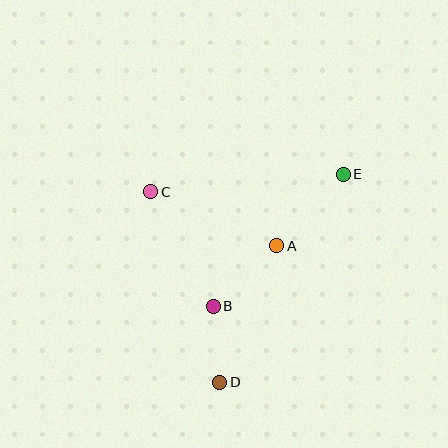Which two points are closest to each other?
Points B and D are closest to each other.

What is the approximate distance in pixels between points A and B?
The distance between A and B is approximately 88 pixels.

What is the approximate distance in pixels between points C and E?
The distance between C and E is approximately 194 pixels.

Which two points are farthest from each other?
Points D and E are farthest from each other.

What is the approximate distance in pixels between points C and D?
The distance between C and D is approximately 203 pixels.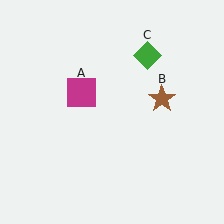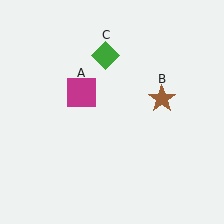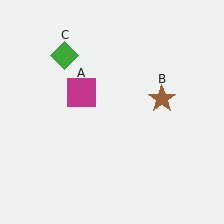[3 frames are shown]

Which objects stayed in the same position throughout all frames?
Magenta square (object A) and brown star (object B) remained stationary.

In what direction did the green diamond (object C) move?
The green diamond (object C) moved left.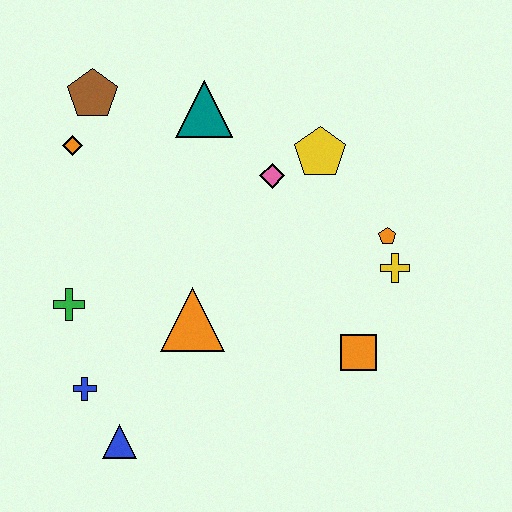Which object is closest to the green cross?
The blue cross is closest to the green cross.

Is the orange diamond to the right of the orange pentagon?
No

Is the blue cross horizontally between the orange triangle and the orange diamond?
Yes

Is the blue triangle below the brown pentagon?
Yes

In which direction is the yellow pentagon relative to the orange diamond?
The yellow pentagon is to the right of the orange diamond.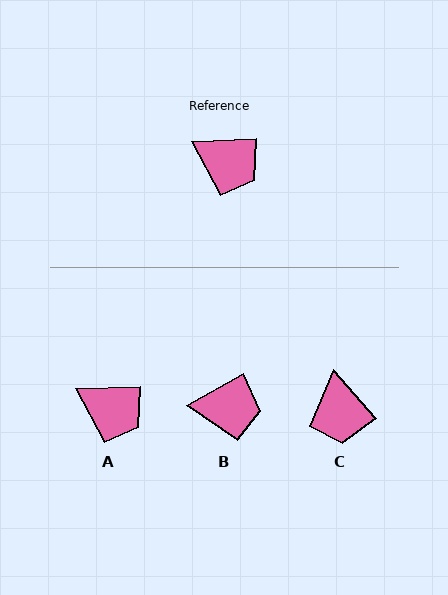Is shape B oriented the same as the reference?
No, it is off by about 27 degrees.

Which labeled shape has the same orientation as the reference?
A.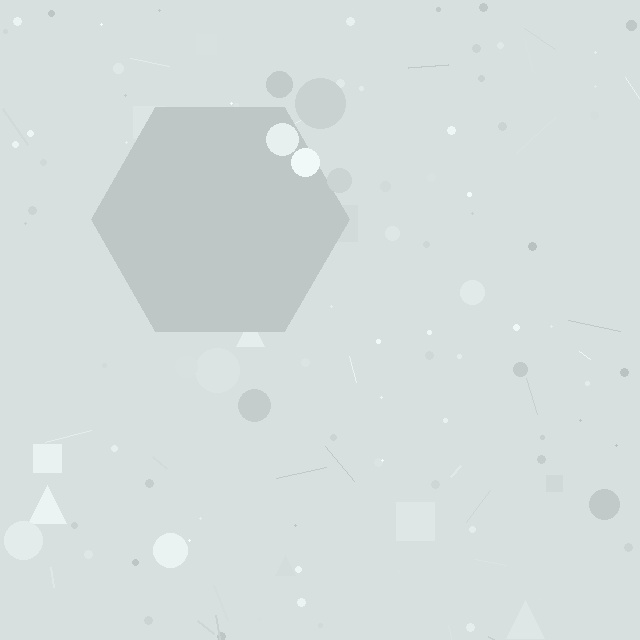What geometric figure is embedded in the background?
A hexagon is embedded in the background.